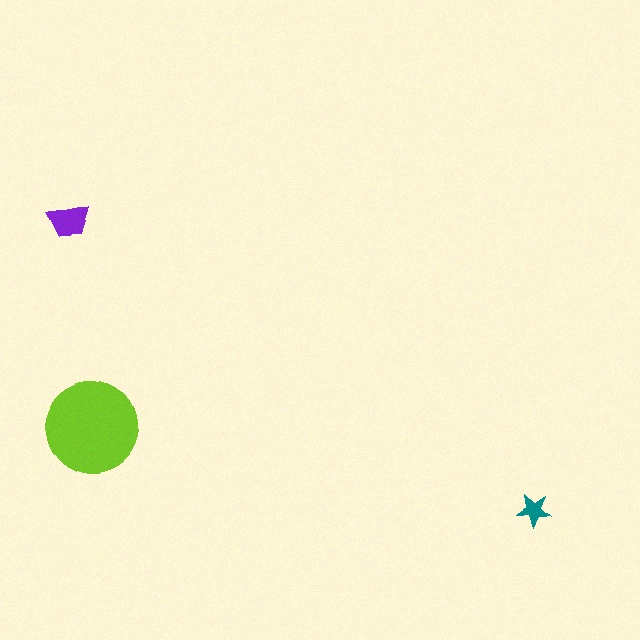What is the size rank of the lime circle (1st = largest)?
1st.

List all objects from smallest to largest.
The teal star, the purple trapezoid, the lime circle.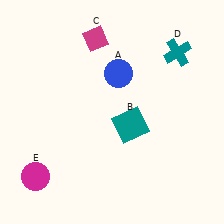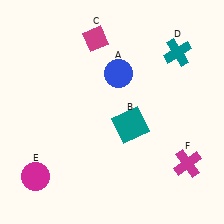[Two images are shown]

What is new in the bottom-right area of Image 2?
A magenta cross (F) was added in the bottom-right area of Image 2.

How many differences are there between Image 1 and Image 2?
There is 1 difference between the two images.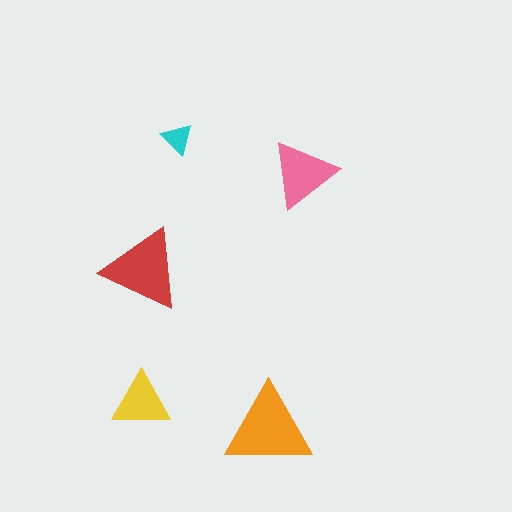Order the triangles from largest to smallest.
the orange one, the red one, the pink one, the yellow one, the cyan one.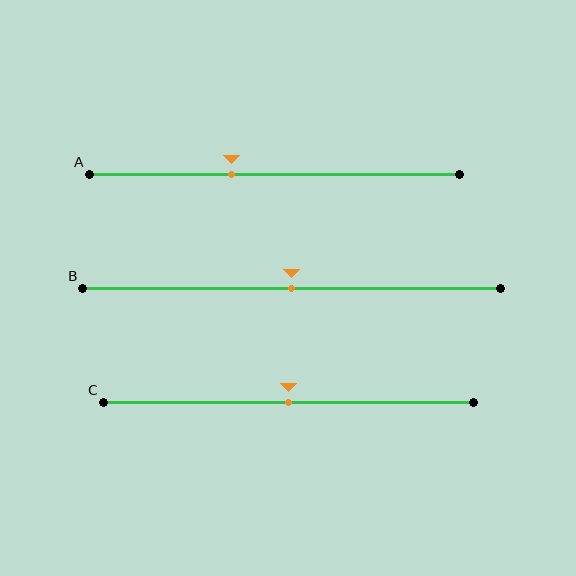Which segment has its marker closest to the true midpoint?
Segment B has its marker closest to the true midpoint.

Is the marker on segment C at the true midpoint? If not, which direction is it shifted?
Yes, the marker on segment C is at the true midpoint.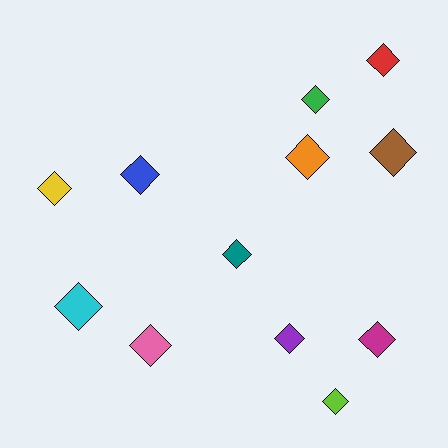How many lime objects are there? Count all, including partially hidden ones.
There is 1 lime object.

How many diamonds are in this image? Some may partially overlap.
There are 12 diamonds.